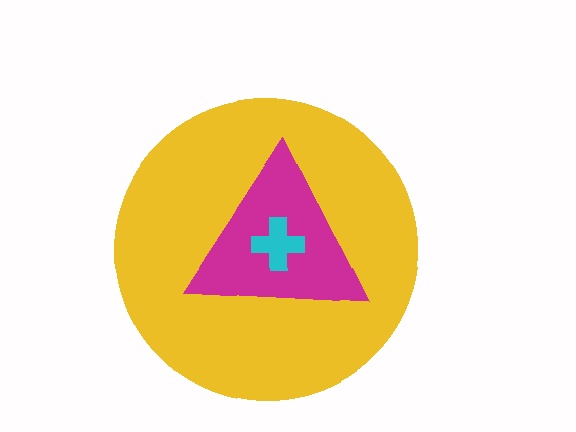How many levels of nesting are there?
3.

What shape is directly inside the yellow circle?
The magenta triangle.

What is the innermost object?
The cyan cross.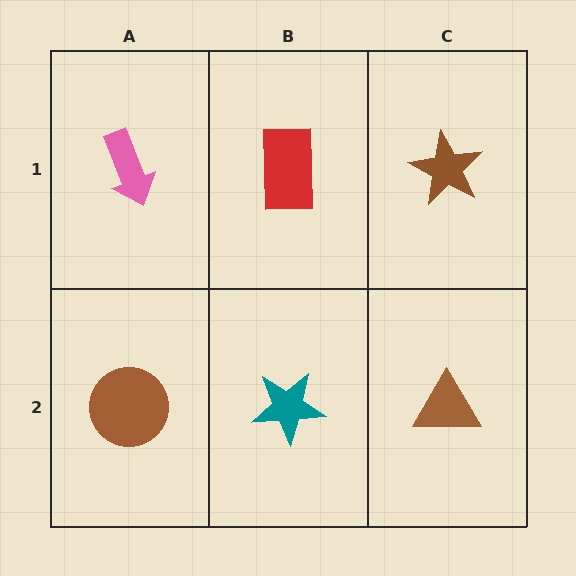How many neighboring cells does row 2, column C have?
2.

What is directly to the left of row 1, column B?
A pink arrow.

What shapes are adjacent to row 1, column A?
A brown circle (row 2, column A), a red rectangle (row 1, column B).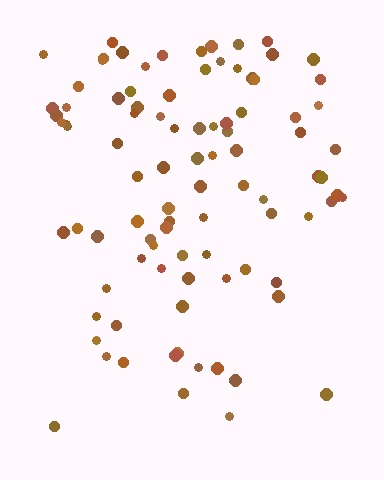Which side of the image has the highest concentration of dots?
The top.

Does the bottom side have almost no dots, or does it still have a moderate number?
Still a moderate number, just noticeably fewer than the top.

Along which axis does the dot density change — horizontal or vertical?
Vertical.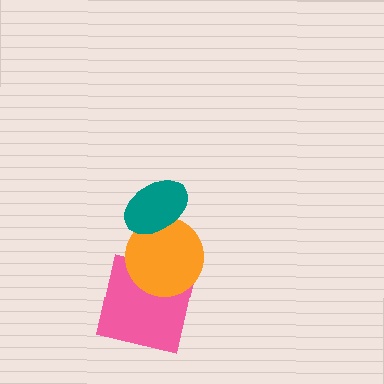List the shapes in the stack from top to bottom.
From top to bottom: the teal ellipse, the orange circle, the pink square.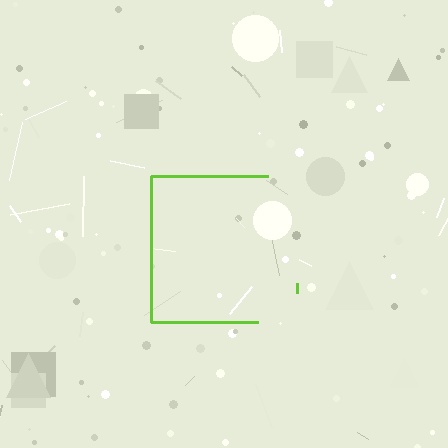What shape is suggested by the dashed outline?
The dashed outline suggests a square.